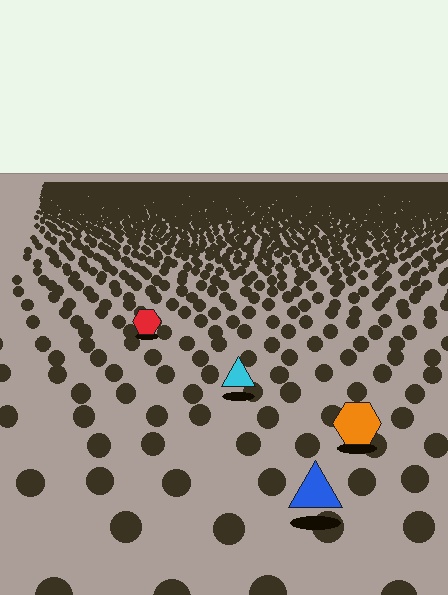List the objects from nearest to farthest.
From nearest to farthest: the blue triangle, the orange hexagon, the cyan triangle, the red hexagon.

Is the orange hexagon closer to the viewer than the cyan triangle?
Yes. The orange hexagon is closer — you can tell from the texture gradient: the ground texture is coarser near it.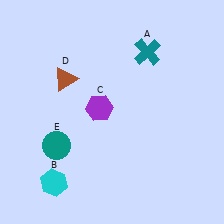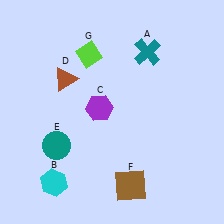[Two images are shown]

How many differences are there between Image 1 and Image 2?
There are 2 differences between the two images.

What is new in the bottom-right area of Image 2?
A brown square (F) was added in the bottom-right area of Image 2.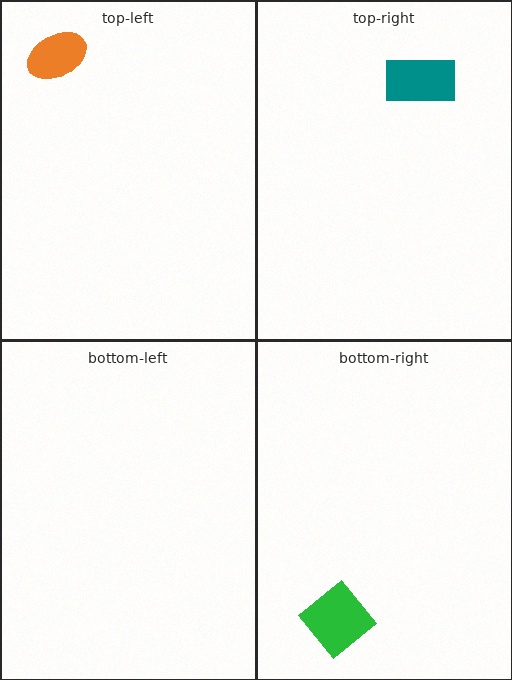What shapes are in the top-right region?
The teal rectangle.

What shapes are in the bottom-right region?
The green diamond.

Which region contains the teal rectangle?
The top-right region.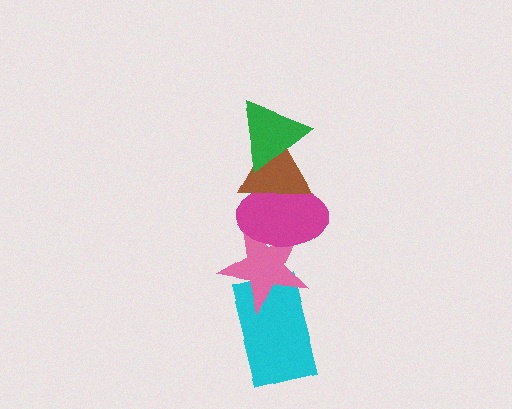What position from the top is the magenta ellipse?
The magenta ellipse is 3rd from the top.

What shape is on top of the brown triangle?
The green triangle is on top of the brown triangle.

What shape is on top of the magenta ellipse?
The brown triangle is on top of the magenta ellipse.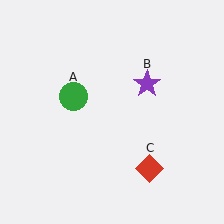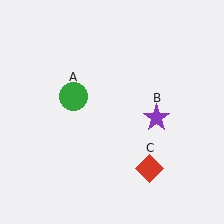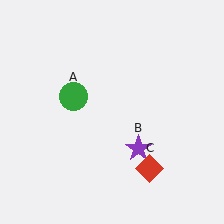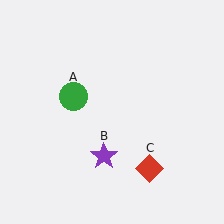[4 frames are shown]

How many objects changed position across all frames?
1 object changed position: purple star (object B).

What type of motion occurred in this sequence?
The purple star (object B) rotated clockwise around the center of the scene.